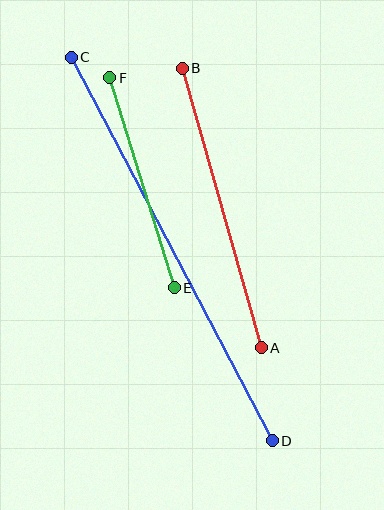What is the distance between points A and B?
The distance is approximately 290 pixels.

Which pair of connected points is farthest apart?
Points C and D are farthest apart.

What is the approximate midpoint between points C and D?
The midpoint is at approximately (172, 249) pixels.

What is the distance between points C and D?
The distance is approximately 433 pixels.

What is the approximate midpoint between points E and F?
The midpoint is at approximately (142, 183) pixels.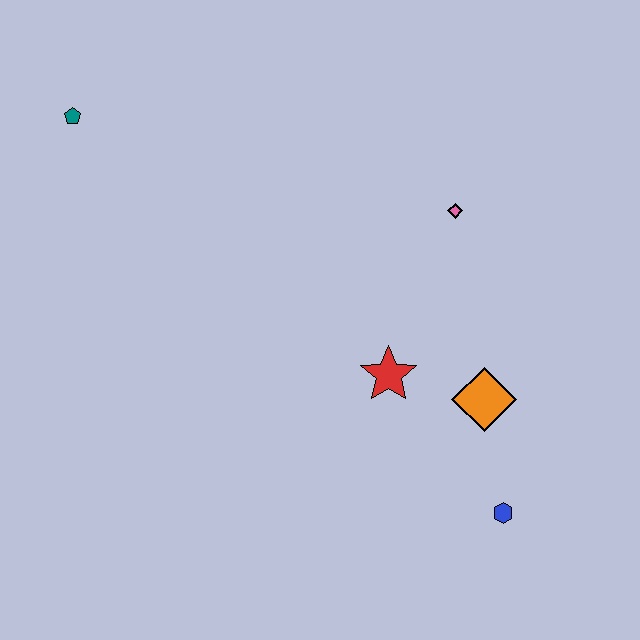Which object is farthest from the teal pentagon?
The blue hexagon is farthest from the teal pentagon.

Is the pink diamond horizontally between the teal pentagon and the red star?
No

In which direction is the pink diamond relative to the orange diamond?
The pink diamond is above the orange diamond.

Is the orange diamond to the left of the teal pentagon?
No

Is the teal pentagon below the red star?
No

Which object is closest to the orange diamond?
The red star is closest to the orange diamond.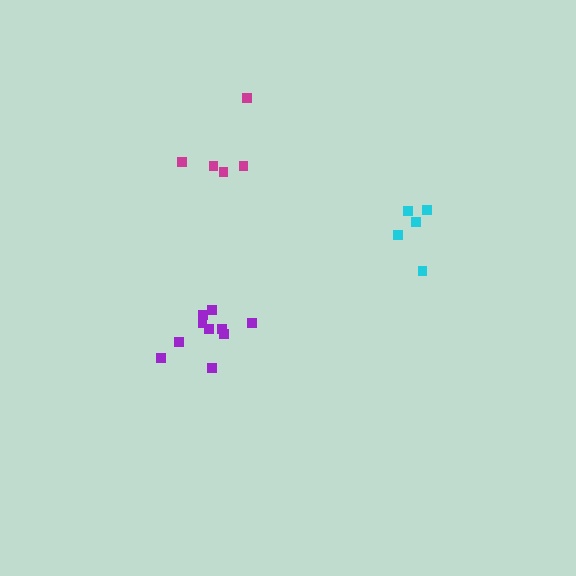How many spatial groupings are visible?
There are 3 spatial groupings.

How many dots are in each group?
Group 1: 10 dots, Group 2: 5 dots, Group 3: 5 dots (20 total).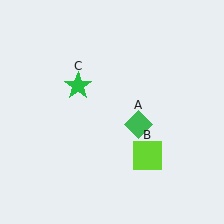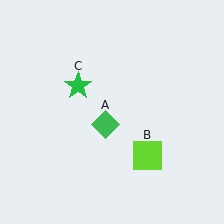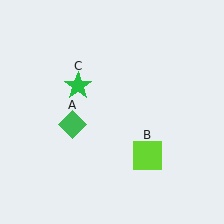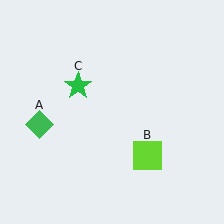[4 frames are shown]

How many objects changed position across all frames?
1 object changed position: green diamond (object A).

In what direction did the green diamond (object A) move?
The green diamond (object A) moved left.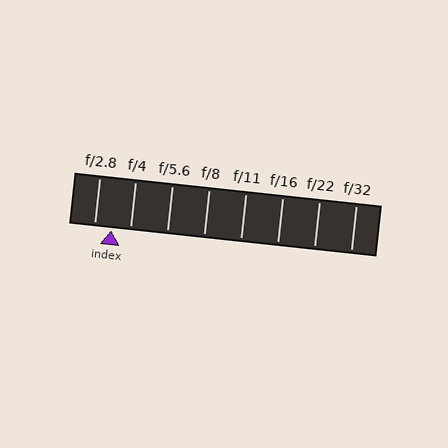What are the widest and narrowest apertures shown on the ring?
The widest aperture shown is f/2.8 and the narrowest is f/32.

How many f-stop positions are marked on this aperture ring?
There are 8 f-stop positions marked.